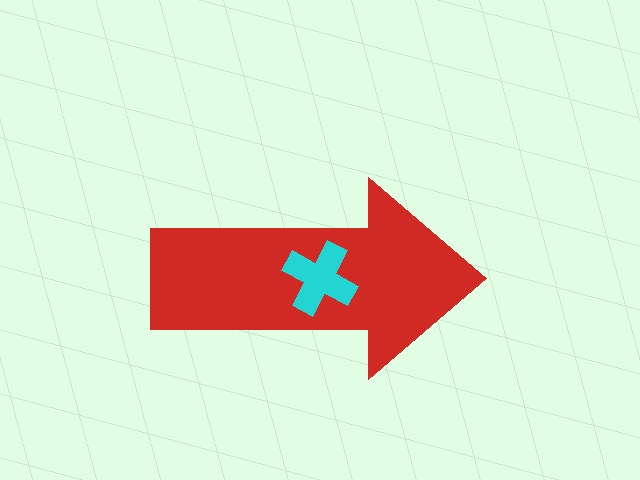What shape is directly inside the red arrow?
The cyan cross.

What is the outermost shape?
The red arrow.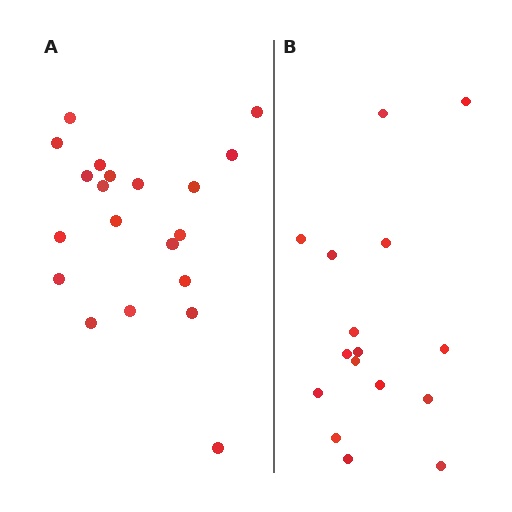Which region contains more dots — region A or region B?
Region A (the left region) has more dots.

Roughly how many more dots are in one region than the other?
Region A has about 4 more dots than region B.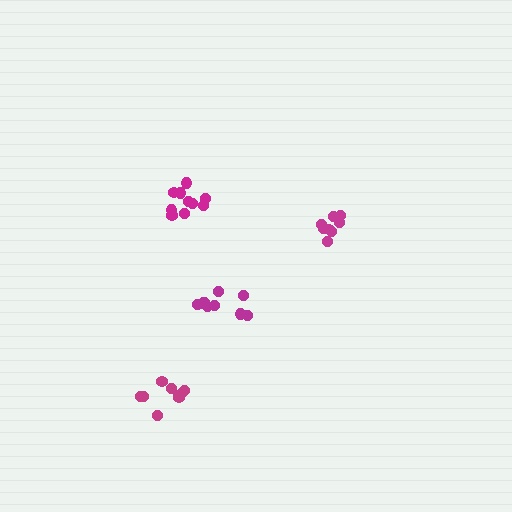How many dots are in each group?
Group 1: 10 dots, Group 2: 9 dots, Group 3: 8 dots, Group 4: 9 dots (36 total).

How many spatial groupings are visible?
There are 4 spatial groupings.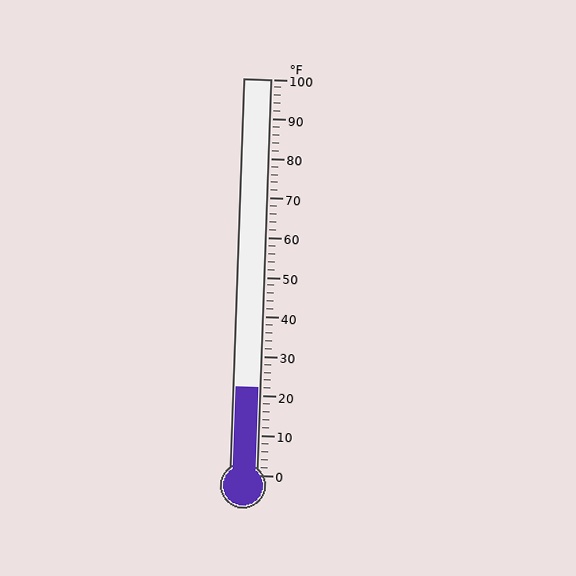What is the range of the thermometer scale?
The thermometer scale ranges from 0°F to 100°F.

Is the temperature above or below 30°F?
The temperature is below 30°F.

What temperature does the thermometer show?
The thermometer shows approximately 22°F.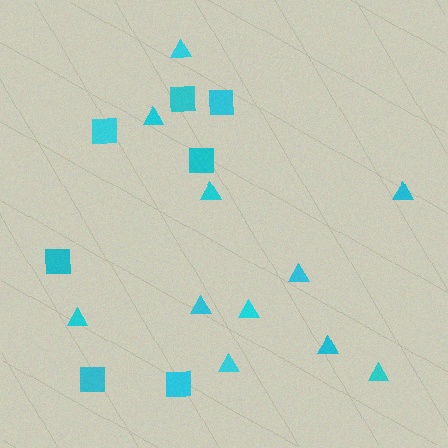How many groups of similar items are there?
There are 2 groups: one group of squares (7) and one group of triangles (11).